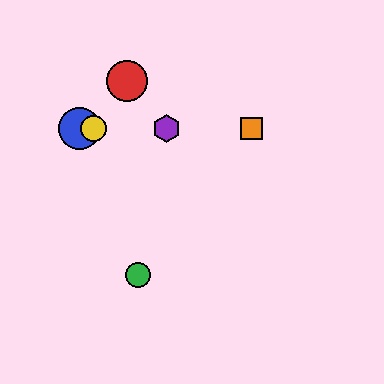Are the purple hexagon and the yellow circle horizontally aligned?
Yes, both are at y≈129.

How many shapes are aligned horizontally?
4 shapes (the blue circle, the yellow circle, the purple hexagon, the orange square) are aligned horizontally.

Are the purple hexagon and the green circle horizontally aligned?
No, the purple hexagon is at y≈129 and the green circle is at y≈275.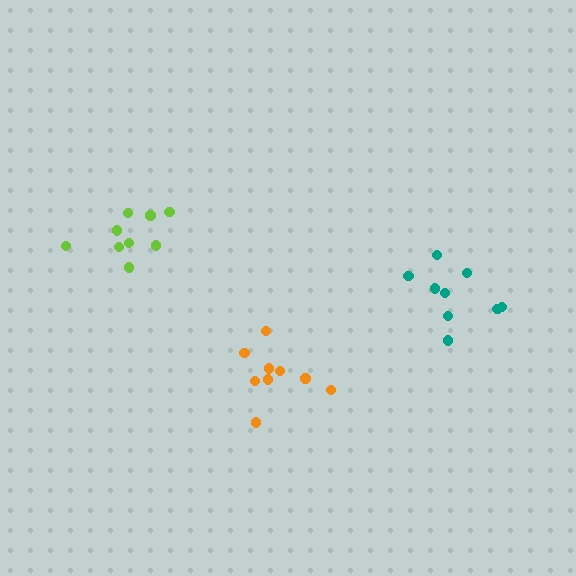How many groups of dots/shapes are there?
There are 3 groups.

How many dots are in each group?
Group 1: 9 dots, Group 2: 9 dots, Group 3: 9 dots (27 total).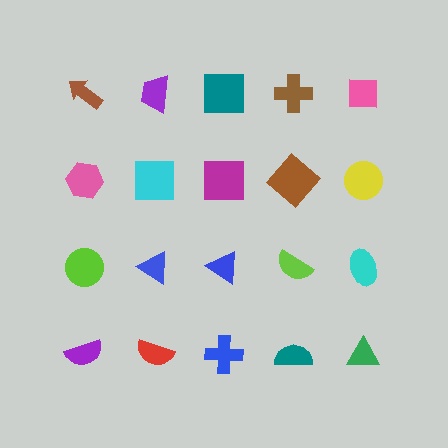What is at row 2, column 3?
A magenta square.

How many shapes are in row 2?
5 shapes.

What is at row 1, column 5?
A pink square.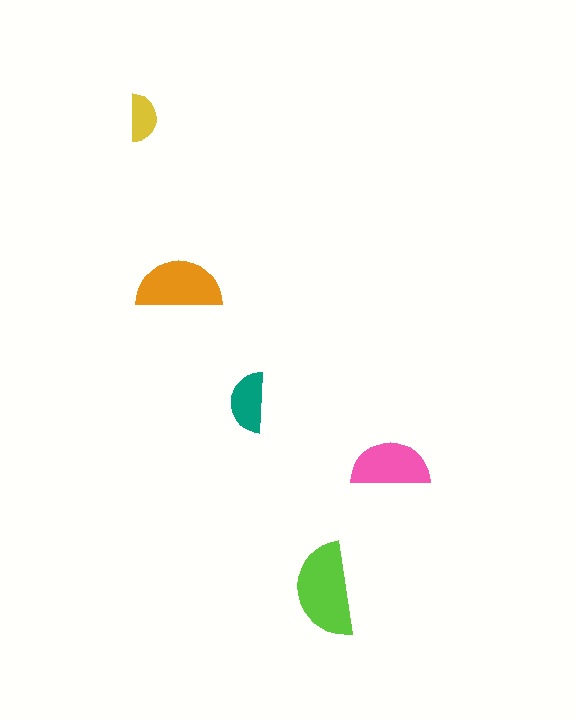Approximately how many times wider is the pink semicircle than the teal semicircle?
About 1.5 times wider.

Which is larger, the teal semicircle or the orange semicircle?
The orange one.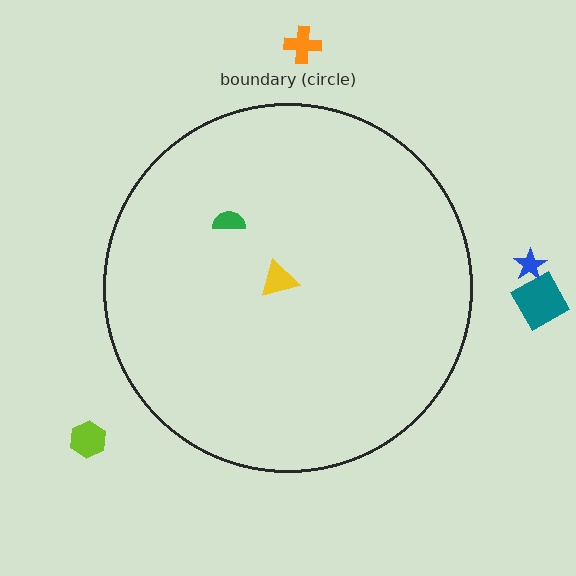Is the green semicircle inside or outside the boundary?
Inside.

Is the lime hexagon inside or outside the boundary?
Outside.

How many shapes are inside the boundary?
2 inside, 4 outside.